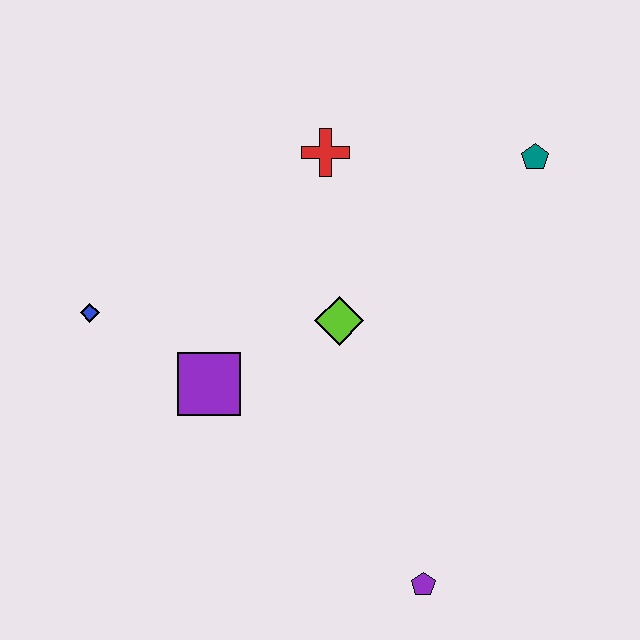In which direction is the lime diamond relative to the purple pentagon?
The lime diamond is above the purple pentagon.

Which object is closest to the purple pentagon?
The lime diamond is closest to the purple pentagon.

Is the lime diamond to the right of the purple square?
Yes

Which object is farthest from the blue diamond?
The teal pentagon is farthest from the blue diamond.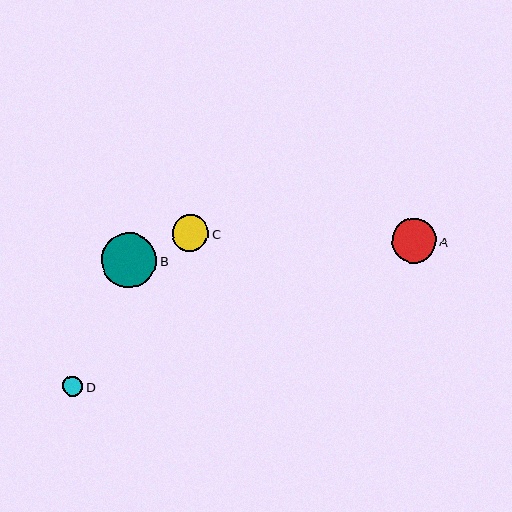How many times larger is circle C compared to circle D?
Circle C is approximately 1.8 times the size of circle D.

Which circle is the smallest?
Circle D is the smallest with a size of approximately 20 pixels.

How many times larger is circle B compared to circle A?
Circle B is approximately 1.2 times the size of circle A.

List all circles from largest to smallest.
From largest to smallest: B, A, C, D.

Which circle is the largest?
Circle B is the largest with a size of approximately 55 pixels.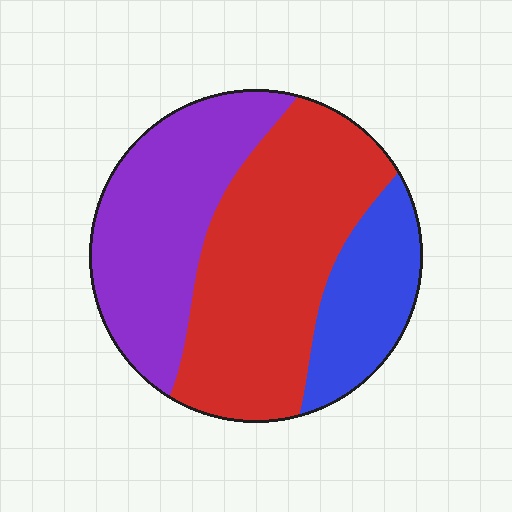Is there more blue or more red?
Red.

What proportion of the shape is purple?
Purple covers 34% of the shape.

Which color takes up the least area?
Blue, at roughly 20%.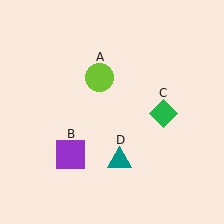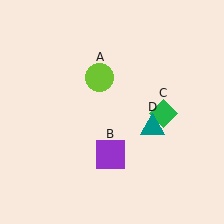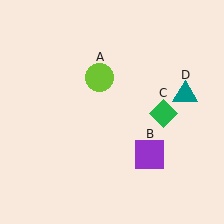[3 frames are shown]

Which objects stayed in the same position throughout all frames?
Lime circle (object A) and green diamond (object C) remained stationary.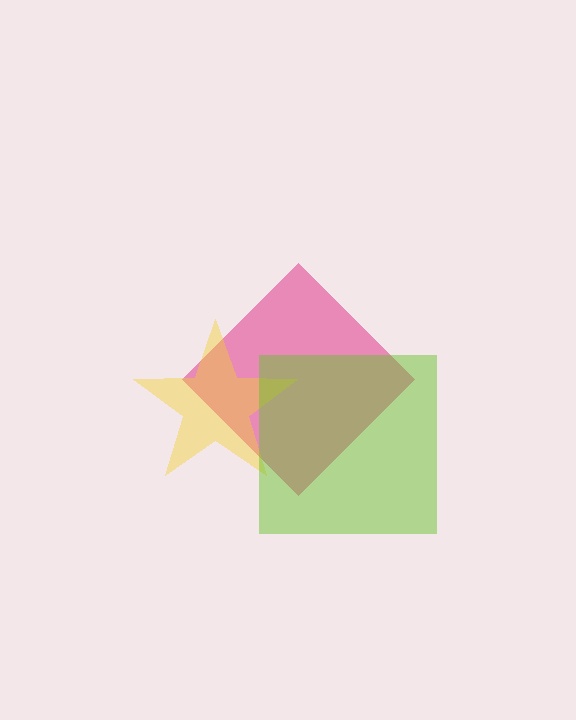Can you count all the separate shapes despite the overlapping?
Yes, there are 3 separate shapes.